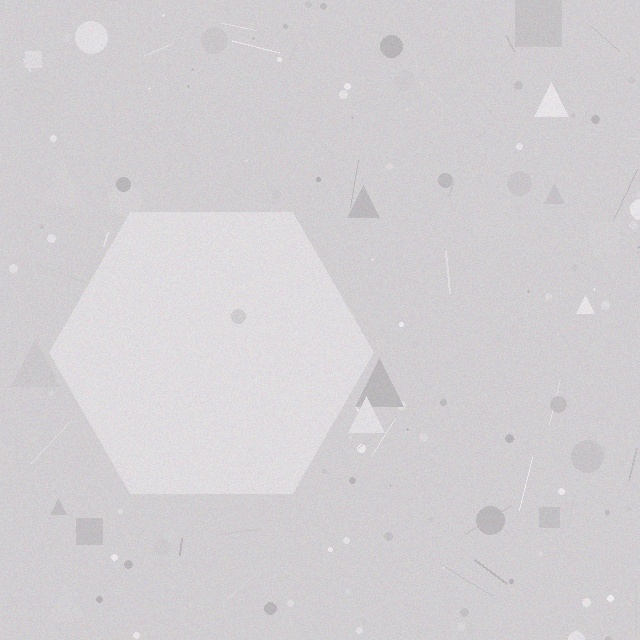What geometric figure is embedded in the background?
A hexagon is embedded in the background.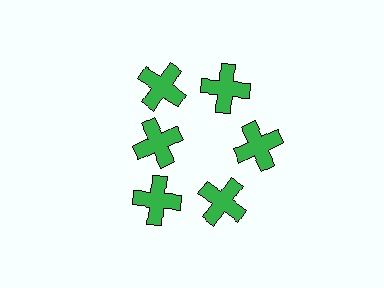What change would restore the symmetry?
The symmetry would be restored by moving it outward, back onto the ring so that all 6 crosses sit at equal angles and equal distance from the center.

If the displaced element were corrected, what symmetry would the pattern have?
It would have 6-fold rotational symmetry — the pattern would map onto itself every 60 degrees.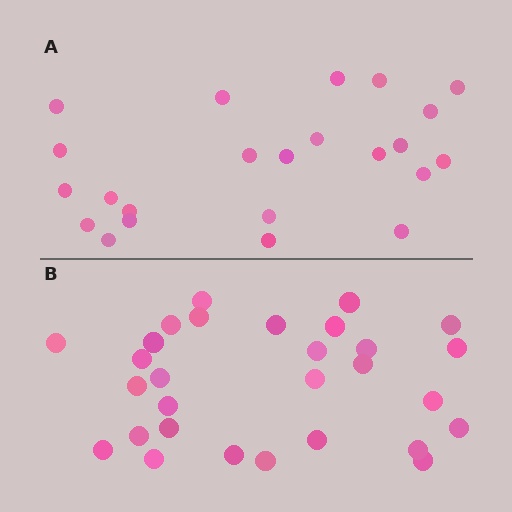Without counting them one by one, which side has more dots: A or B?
Region B (the bottom region) has more dots.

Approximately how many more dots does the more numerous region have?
Region B has about 6 more dots than region A.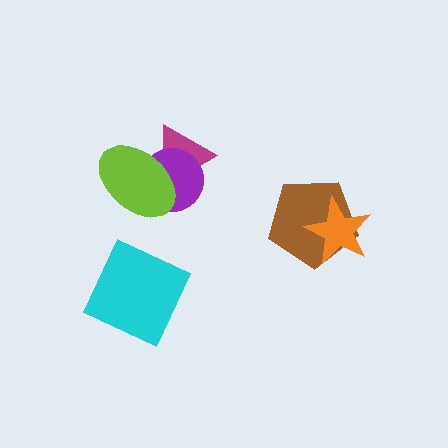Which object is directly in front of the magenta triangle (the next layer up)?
The purple circle is directly in front of the magenta triangle.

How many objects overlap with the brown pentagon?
1 object overlaps with the brown pentagon.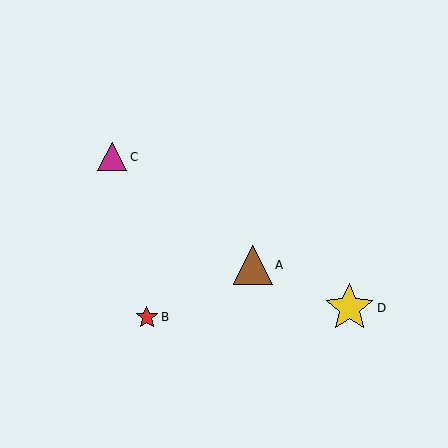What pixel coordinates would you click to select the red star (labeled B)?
Click at (147, 317) to select the red star B.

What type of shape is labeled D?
Shape D is a yellow star.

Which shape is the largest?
The yellow star (labeled D) is the largest.